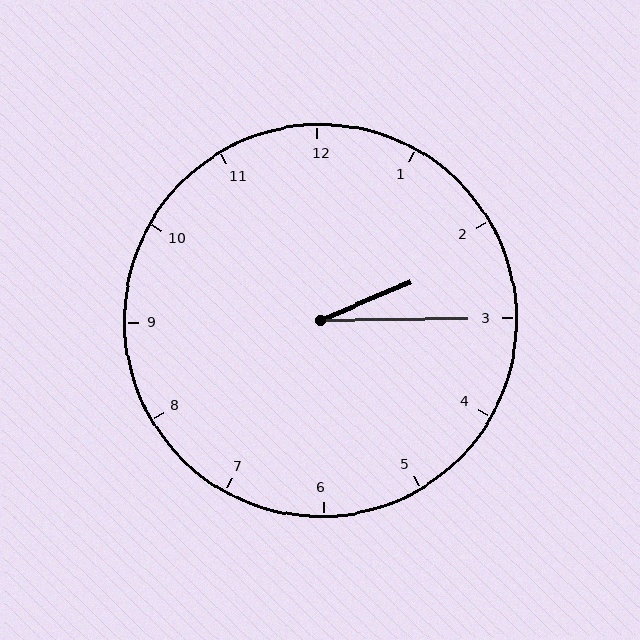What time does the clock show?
2:15.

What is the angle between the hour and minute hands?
Approximately 22 degrees.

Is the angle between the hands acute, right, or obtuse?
It is acute.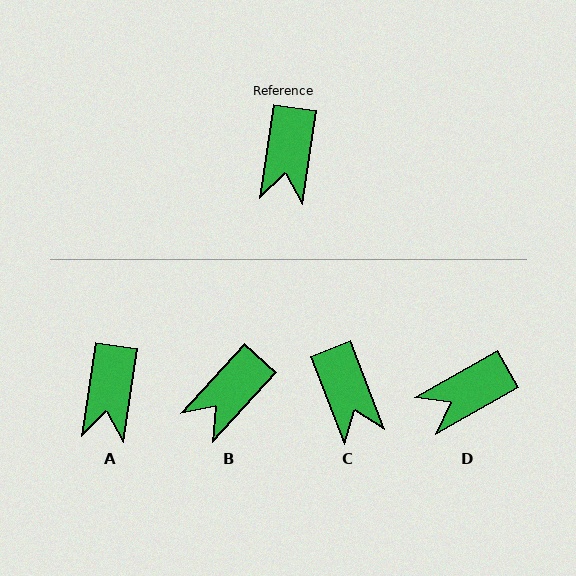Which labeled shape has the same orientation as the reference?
A.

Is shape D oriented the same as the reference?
No, it is off by about 52 degrees.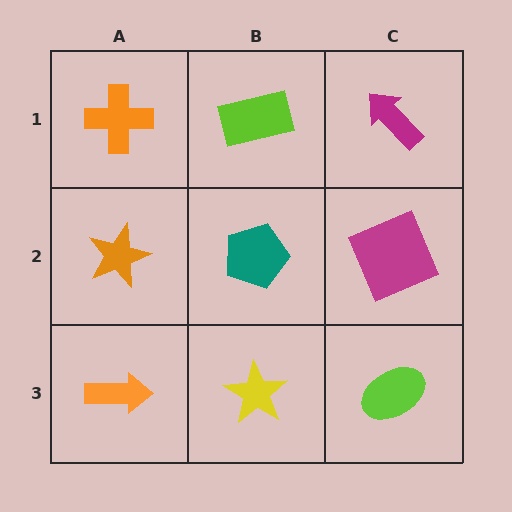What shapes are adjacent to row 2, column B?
A lime rectangle (row 1, column B), a yellow star (row 3, column B), an orange star (row 2, column A), a magenta square (row 2, column C).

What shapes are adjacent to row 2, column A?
An orange cross (row 1, column A), an orange arrow (row 3, column A), a teal pentagon (row 2, column B).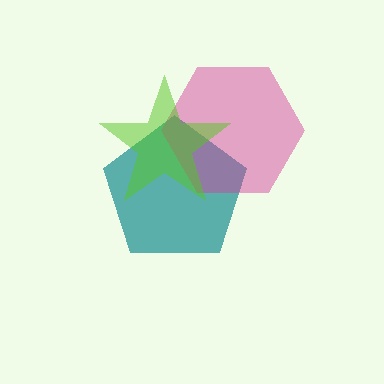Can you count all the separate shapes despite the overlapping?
Yes, there are 3 separate shapes.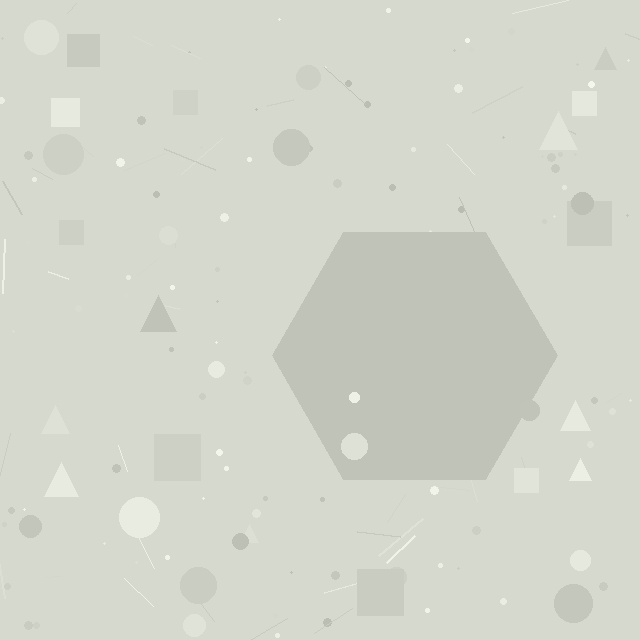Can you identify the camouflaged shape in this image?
The camouflaged shape is a hexagon.